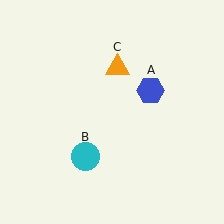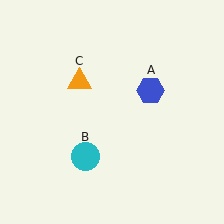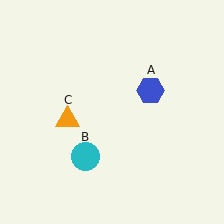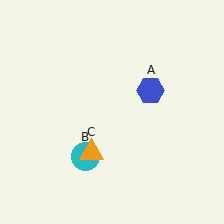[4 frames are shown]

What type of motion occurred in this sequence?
The orange triangle (object C) rotated counterclockwise around the center of the scene.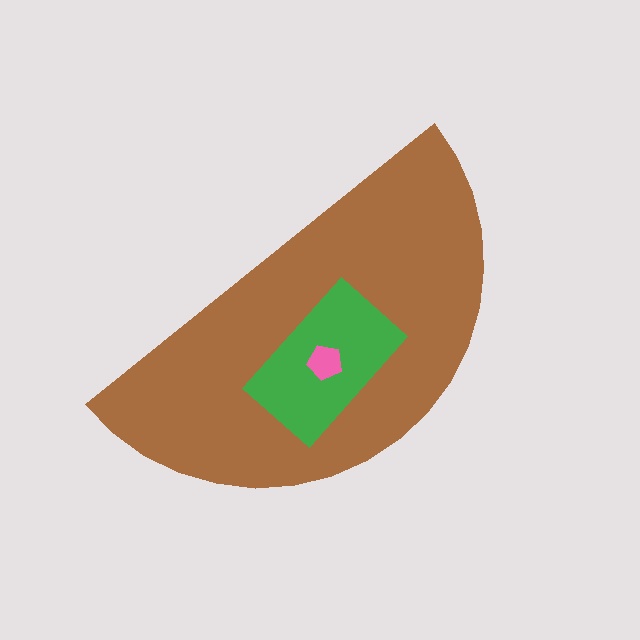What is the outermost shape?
The brown semicircle.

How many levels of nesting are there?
3.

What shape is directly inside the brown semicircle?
The green rectangle.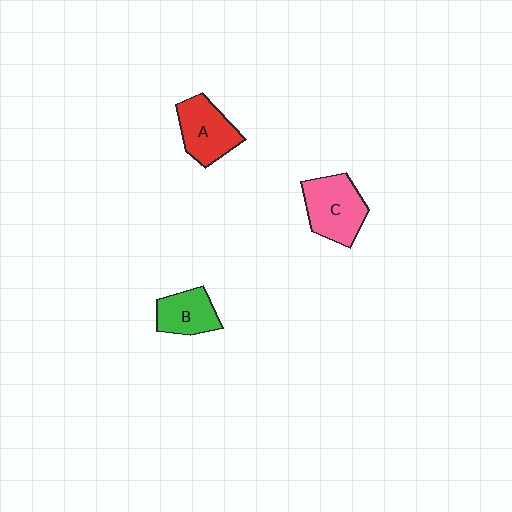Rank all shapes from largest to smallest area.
From largest to smallest: C (pink), A (red), B (green).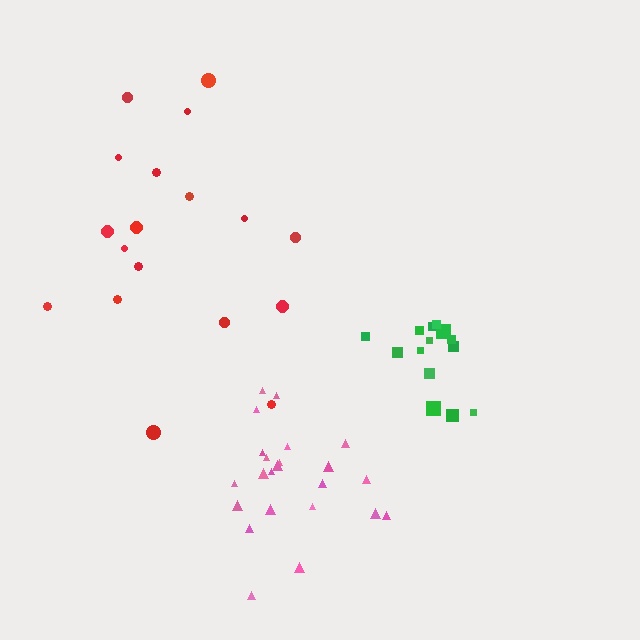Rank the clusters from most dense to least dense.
green, pink, red.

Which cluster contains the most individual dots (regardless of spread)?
Pink (23).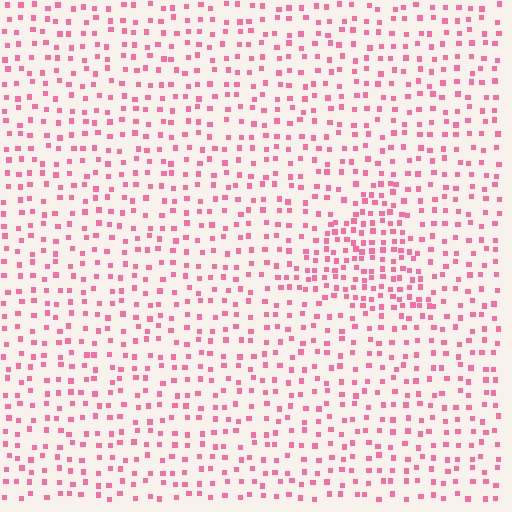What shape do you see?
I see a triangle.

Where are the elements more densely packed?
The elements are more densely packed inside the triangle boundary.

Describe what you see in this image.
The image contains small pink elements arranged at two different densities. A triangle-shaped region is visible where the elements are more densely packed than the surrounding area.